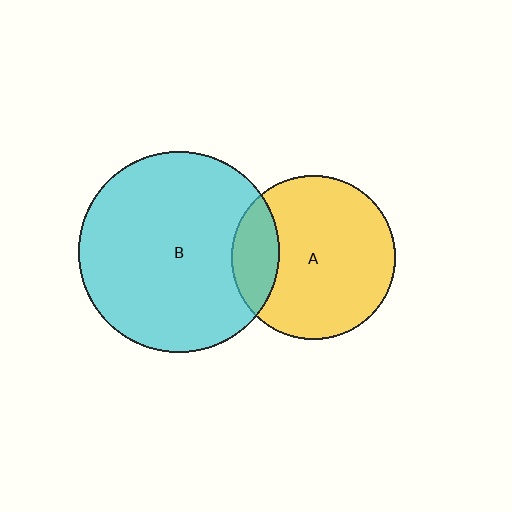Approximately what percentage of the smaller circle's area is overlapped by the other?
Approximately 20%.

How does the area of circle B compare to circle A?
Approximately 1.5 times.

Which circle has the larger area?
Circle B (cyan).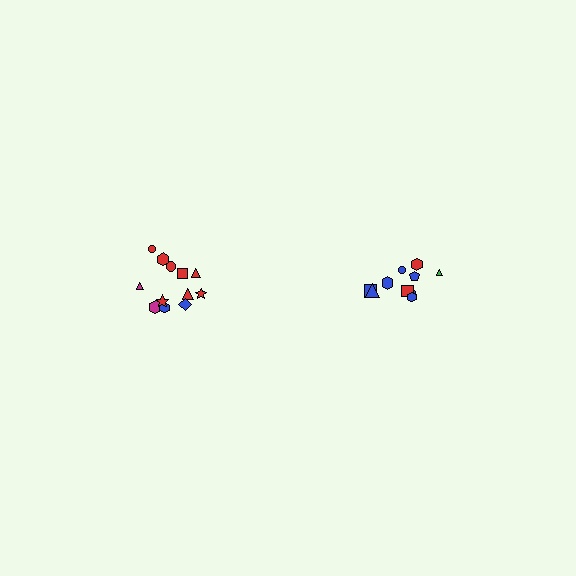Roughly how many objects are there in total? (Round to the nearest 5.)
Roughly 20 objects in total.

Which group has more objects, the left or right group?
The left group.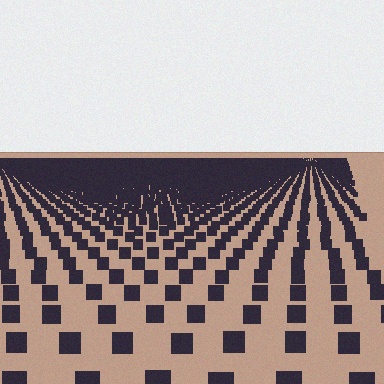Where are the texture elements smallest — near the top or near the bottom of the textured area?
Near the top.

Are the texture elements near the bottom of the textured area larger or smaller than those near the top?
Larger. Near the bottom, elements are closer to the viewer and appear at a bigger on-screen size.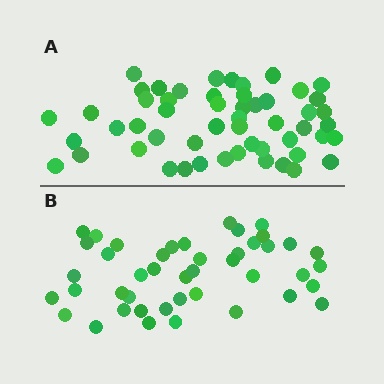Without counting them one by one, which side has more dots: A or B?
Region A (the top region) has more dots.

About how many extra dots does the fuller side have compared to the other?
Region A has roughly 8 or so more dots than region B.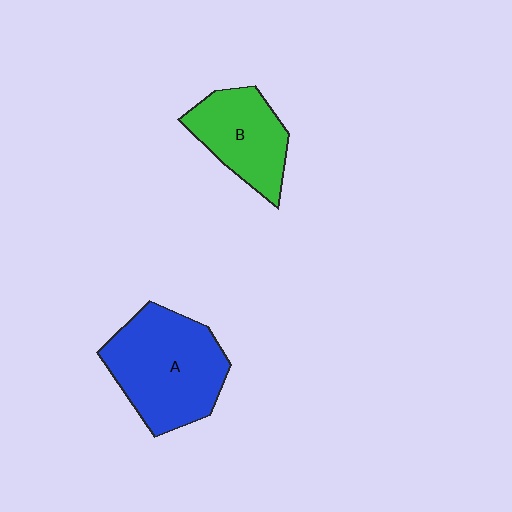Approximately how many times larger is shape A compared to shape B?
Approximately 1.5 times.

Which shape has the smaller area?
Shape B (green).